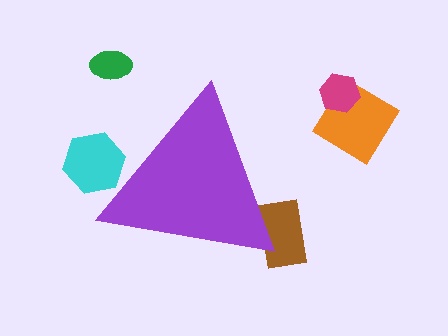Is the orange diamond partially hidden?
No, the orange diamond is fully visible.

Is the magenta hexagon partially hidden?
No, the magenta hexagon is fully visible.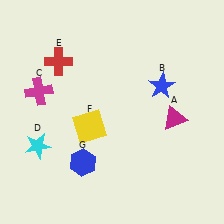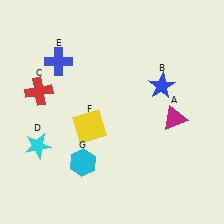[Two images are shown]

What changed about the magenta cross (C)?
In Image 1, C is magenta. In Image 2, it changed to red.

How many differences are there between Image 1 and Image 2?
There are 3 differences between the two images.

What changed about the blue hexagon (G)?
In Image 1, G is blue. In Image 2, it changed to cyan.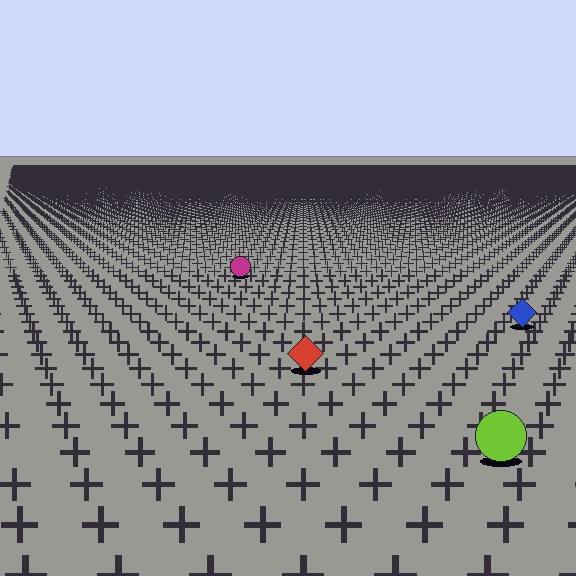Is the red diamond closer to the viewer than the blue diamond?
Yes. The red diamond is closer — you can tell from the texture gradient: the ground texture is coarser near it.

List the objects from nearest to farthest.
From nearest to farthest: the lime circle, the red diamond, the blue diamond, the magenta circle.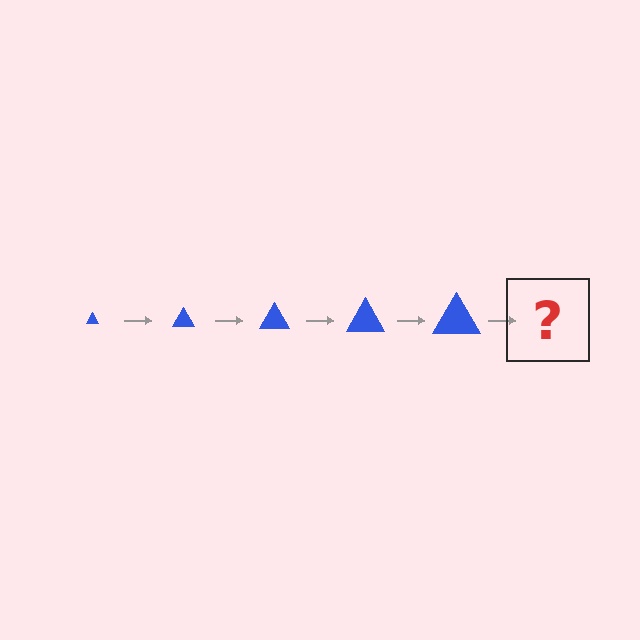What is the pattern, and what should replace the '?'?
The pattern is that the triangle gets progressively larger each step. The '?' should be a blue triangle, larger than the previous one.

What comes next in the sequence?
The next element should be a blue triangle, larger than the previous one.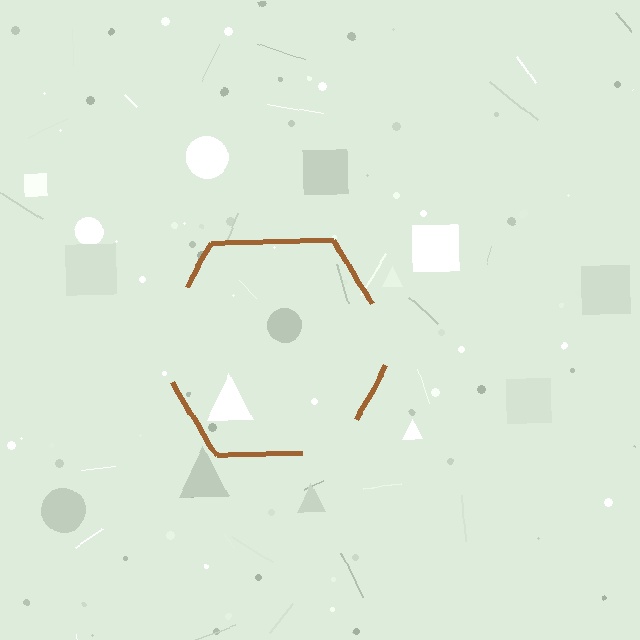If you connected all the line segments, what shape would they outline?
They would outline a hexagon.